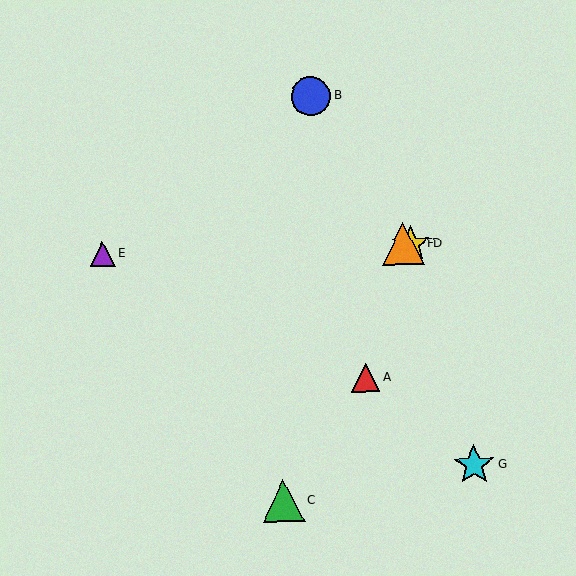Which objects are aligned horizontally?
Objects D, E, F are aligned horizontally.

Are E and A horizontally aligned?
No, E is at y≈254 and A is at y≈377.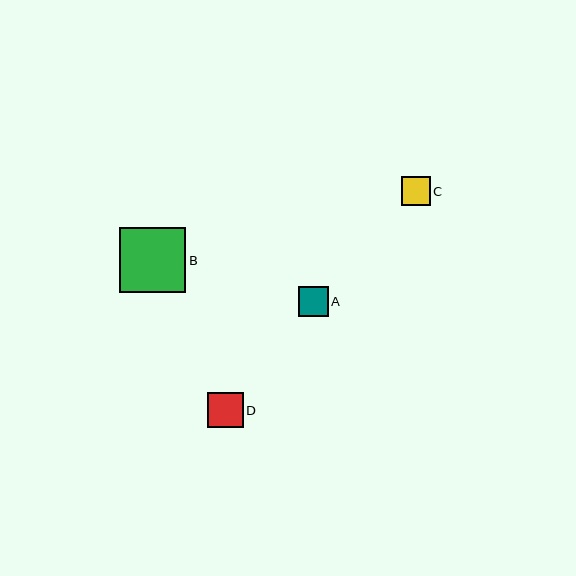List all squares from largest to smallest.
From largest to smallest: B, D, A, C.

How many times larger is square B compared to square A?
Square B is approximately 2.2 times the size of square A.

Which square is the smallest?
Square C is the smallest with a size of approximately 29 pixels.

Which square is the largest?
Square B is the largest with a size of approximately 66 pixels.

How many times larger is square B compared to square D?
Square B is approximately 1.8 times the size of square D.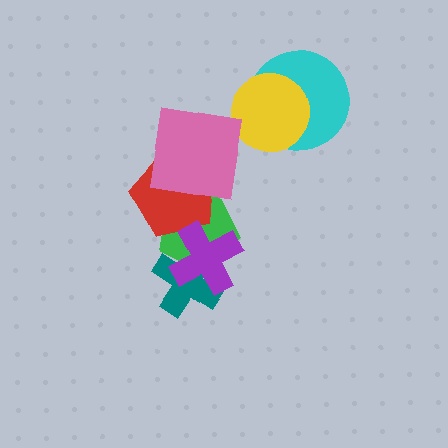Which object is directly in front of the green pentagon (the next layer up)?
The red pentagon is directly in front of the green pentagon.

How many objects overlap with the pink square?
1 object overlaps with the pink square.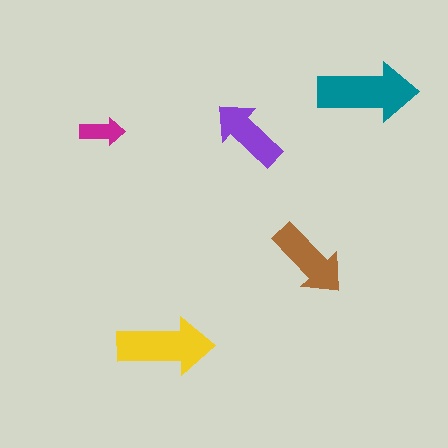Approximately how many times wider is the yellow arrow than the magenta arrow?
About 2 times wider.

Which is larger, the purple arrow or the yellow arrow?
The yellow one.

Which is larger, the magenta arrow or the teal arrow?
The teal one.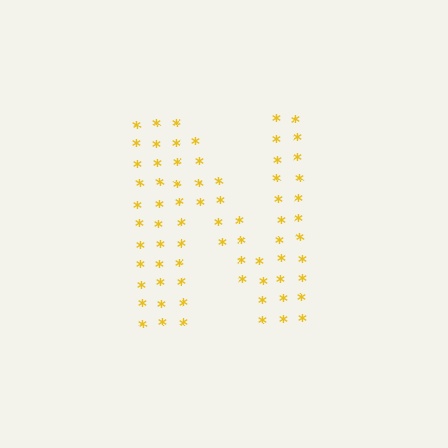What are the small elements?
The small elements are asterisks.